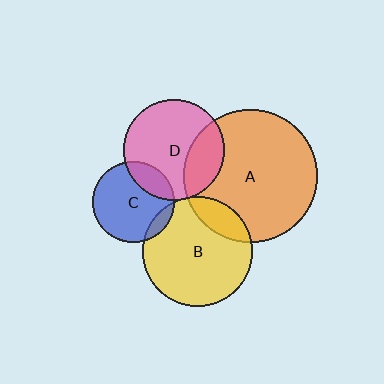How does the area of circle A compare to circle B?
Approximately 1.5 times.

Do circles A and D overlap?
Yes.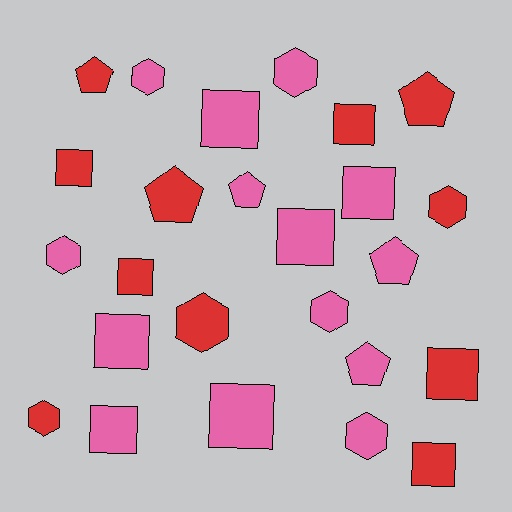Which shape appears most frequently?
Square, with 11 objects.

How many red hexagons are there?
There are 3 red hexagons.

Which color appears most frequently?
Pink, with 14 objects.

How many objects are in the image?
There are 25 objects.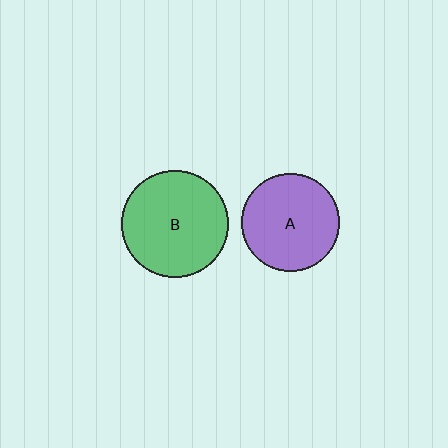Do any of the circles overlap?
No, none of the circles overlap.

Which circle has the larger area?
Circle B (green).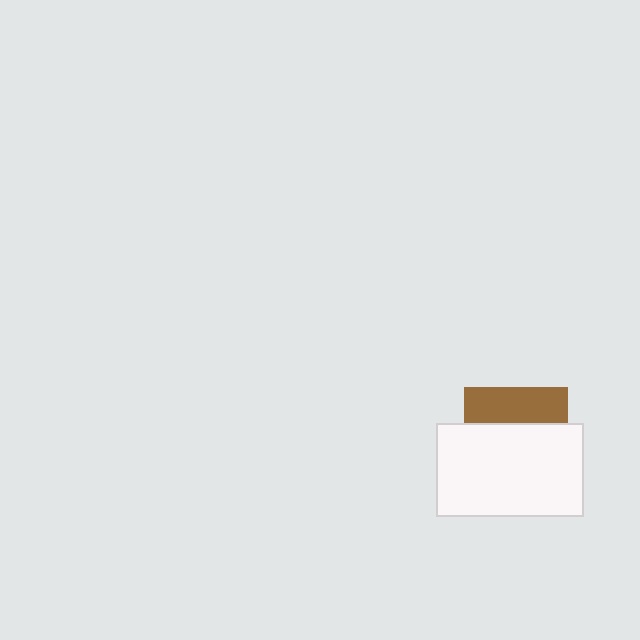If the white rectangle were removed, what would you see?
You would see the complete brown square.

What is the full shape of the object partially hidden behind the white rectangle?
The partially hidden object is a brown square.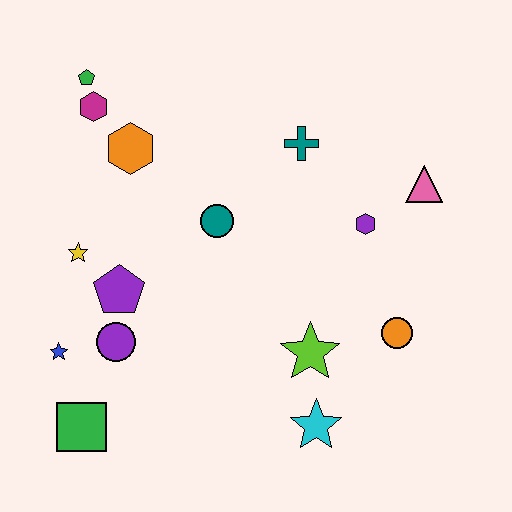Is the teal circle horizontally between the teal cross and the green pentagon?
Yes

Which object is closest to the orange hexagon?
The magenta hexagon is closest to the orange hexagon.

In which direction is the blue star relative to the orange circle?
The blue star is to the left of the orange circle.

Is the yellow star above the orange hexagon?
No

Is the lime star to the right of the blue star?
Yes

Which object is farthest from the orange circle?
The green pentagon is farthest from the orange circle.